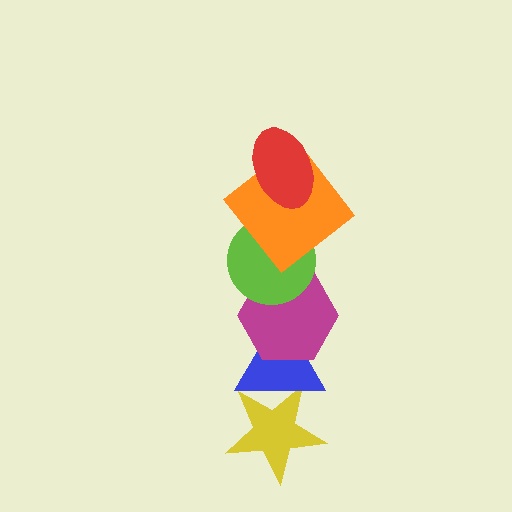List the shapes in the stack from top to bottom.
From top to bottom: the red ellipse, the orange diamond, the lime circle, the magenta hexagon, the blue triangle, the yellow star.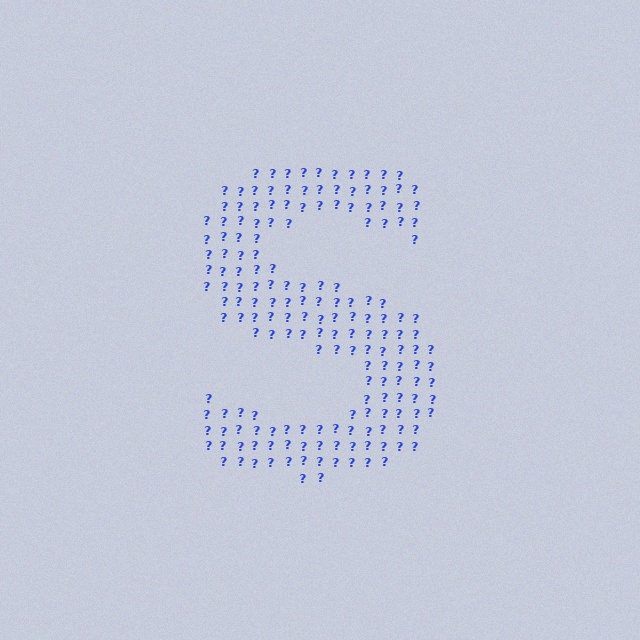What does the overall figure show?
The overall figure shows the letter S.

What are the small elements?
The small elements are question marks.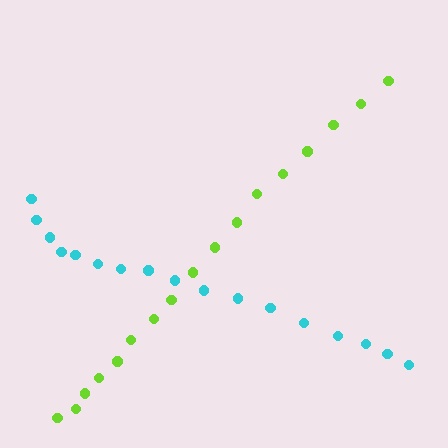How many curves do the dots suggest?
There are 2 distinct paths.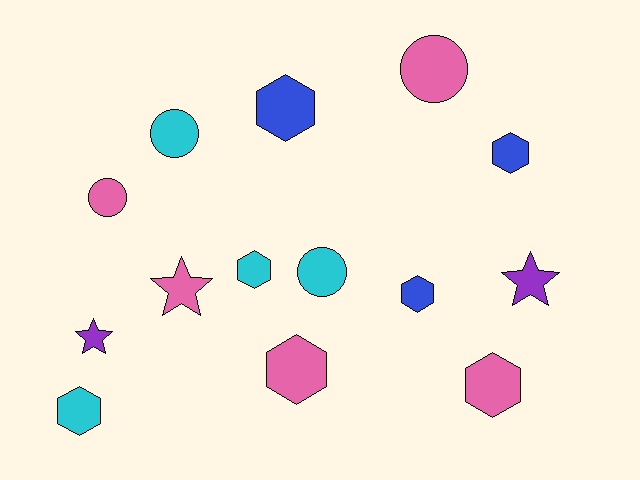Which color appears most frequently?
Pink, with 5 objects.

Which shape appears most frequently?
Hexagon, with 7 objects.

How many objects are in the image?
There are 14 objects.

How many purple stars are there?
There are 2 purple stars.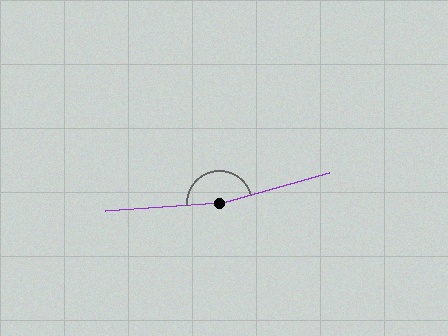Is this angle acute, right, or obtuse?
It is obtuse.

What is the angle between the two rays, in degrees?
Approximately 168 degrees.